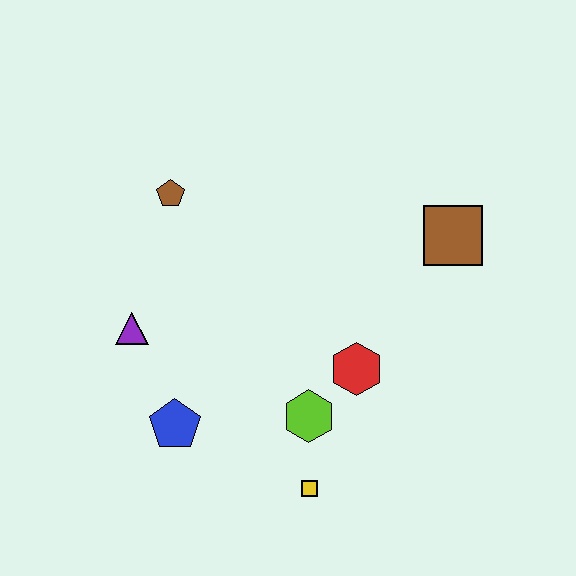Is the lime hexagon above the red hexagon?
No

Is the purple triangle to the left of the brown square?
Yes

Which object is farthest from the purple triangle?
The brown square is farthest from the purple triangle.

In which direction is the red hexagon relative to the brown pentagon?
The red hexagon is to the right of the brown pentagon.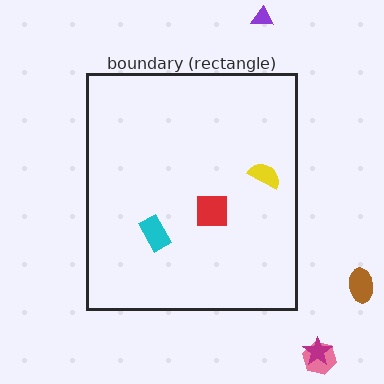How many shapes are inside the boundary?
3 inside, 4 outside.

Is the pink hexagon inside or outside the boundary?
Outside.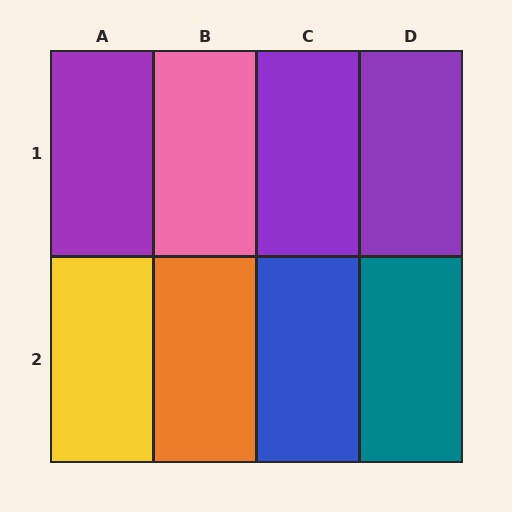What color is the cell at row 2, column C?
Blue.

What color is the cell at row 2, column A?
Yellow.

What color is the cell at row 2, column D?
Teal.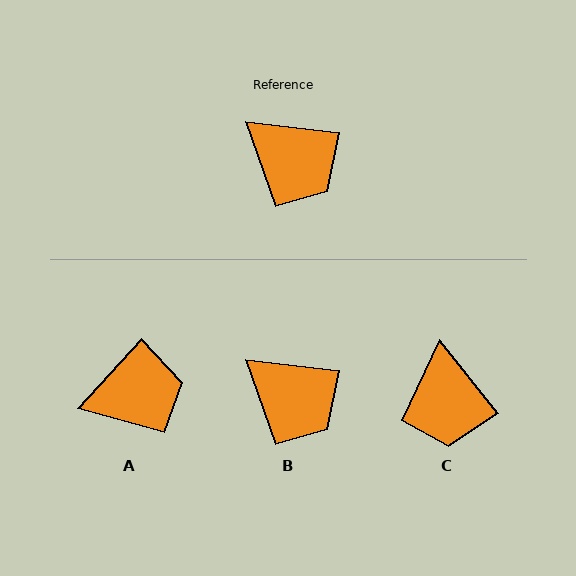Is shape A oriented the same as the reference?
No, it is off by about 55 degrees.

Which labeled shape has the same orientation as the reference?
B.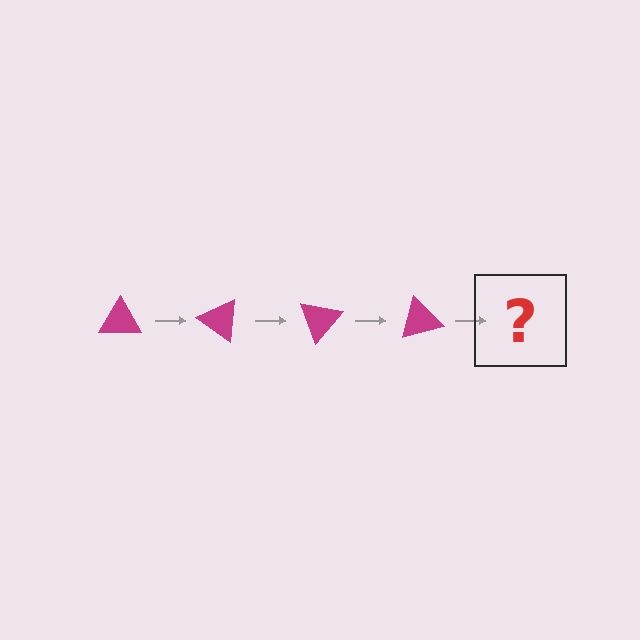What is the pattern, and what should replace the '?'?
The pattern is that the triangle rotates 35 degrees each step. The '?' should be a magenta triangle rotated 140 degrees.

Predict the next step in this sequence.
The next step is a magenta triangle rotated 140 degrees.